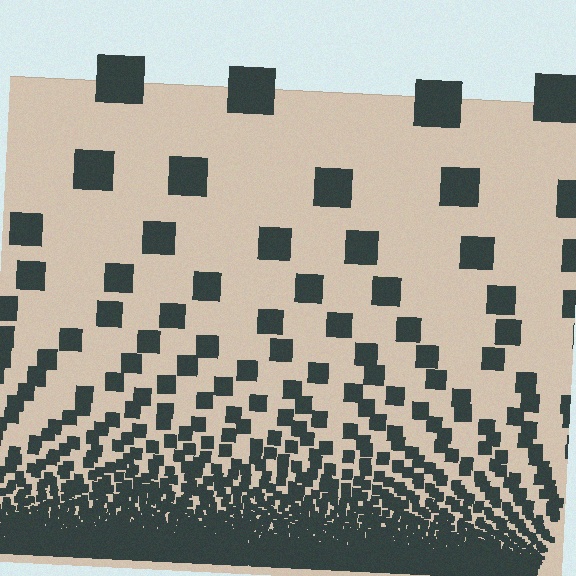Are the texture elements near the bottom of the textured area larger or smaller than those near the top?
Smaller. The gradient is inverted — elements near the bottom are smaller and denser.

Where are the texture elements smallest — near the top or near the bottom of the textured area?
Near the bottom.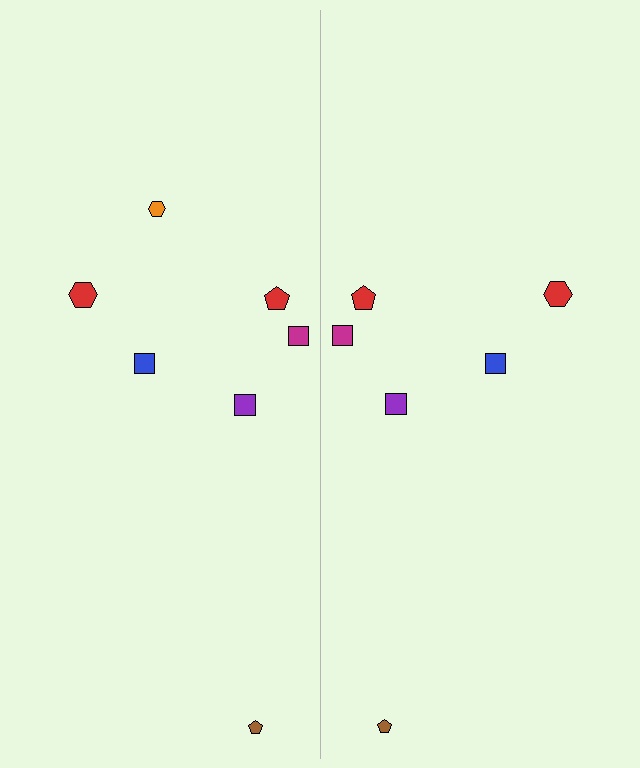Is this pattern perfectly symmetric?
No, the pattern is not perfectly symmetric. A orange hexagon is missing from the right side.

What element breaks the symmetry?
A orange hexagon is missing from the right side.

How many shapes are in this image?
There are 13 shapes in this image.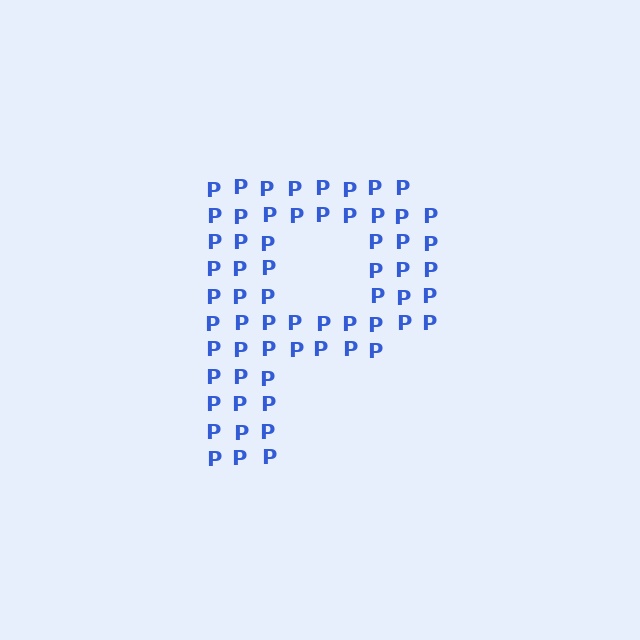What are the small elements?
The small elements are letter P's.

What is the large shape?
The large shape is the letter P.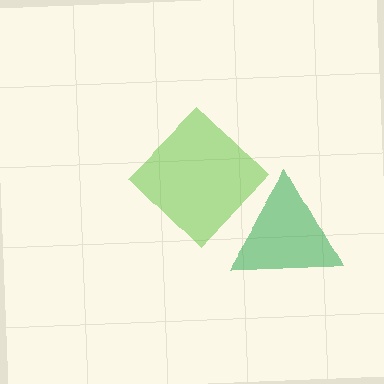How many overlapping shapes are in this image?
There are 2 overlapping shapes in the image.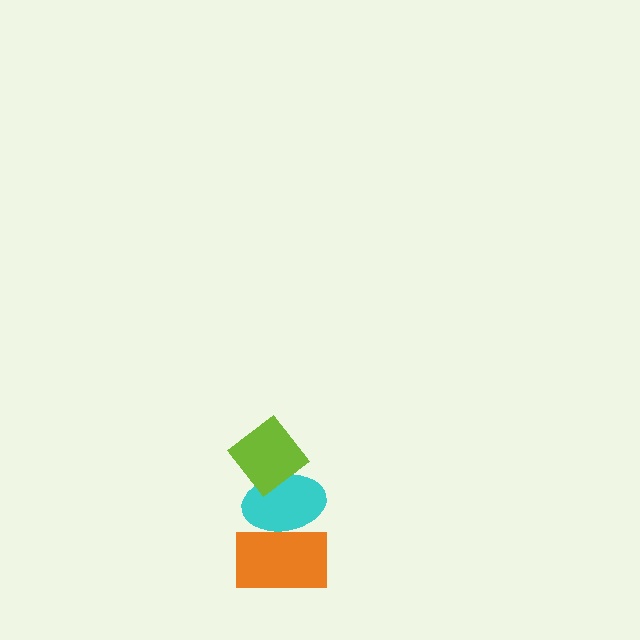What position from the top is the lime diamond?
The lime diamond is 1st from the top.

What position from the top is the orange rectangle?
The orange rectangle is 3rd from the top.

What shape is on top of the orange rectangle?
The cyan ellipse is on top of the orange rectangle.